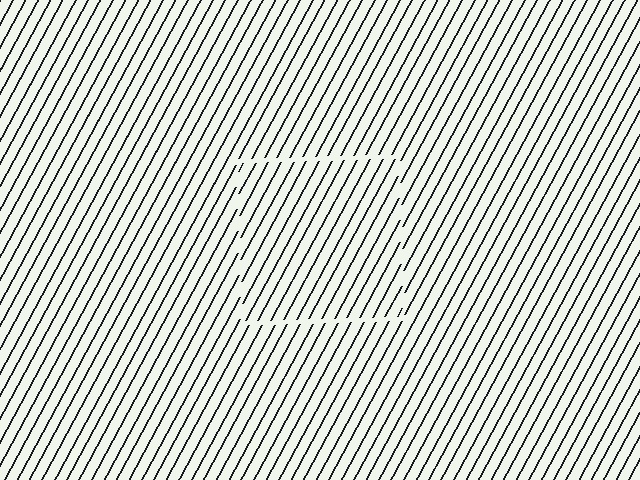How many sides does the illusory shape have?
4 sides — the line-ends trace a square.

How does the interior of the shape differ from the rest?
The interior of the shape contains the same grating, shifted by half a period — the contour is defined by the phase discontinuity where line-ends from the inner and outer gratings abut.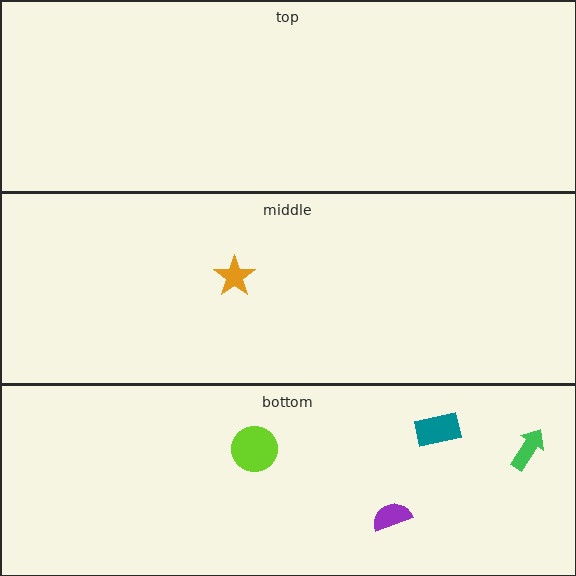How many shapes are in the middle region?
1.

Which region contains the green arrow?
The bottom region.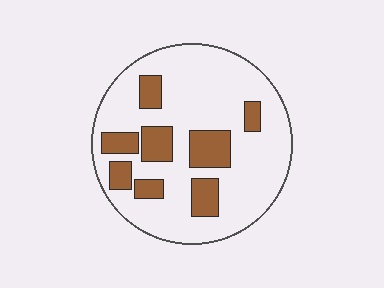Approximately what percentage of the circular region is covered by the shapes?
Approximately 25%.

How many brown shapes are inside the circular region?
8.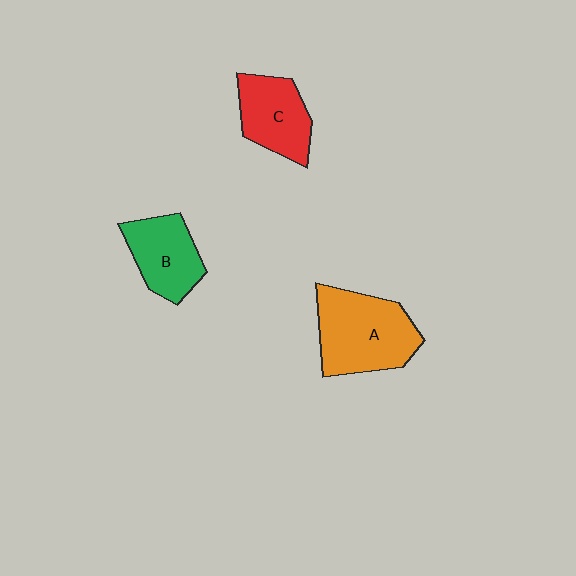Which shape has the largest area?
Shape A (orange).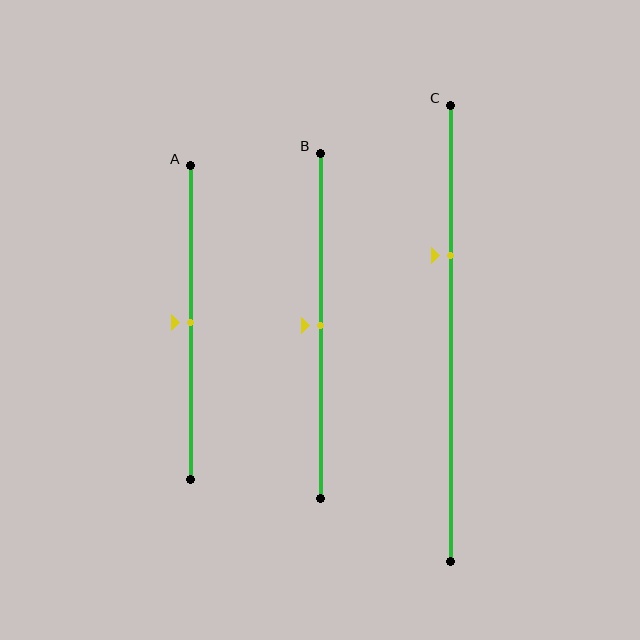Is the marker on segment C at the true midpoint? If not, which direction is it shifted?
No, the marker on segment C is shifted upward by about 17% of the segment length.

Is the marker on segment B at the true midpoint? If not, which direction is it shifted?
Yes, the marker on segment B is at the true midpoint.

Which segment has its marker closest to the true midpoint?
Segment A has its marker closest to the true midpoint.